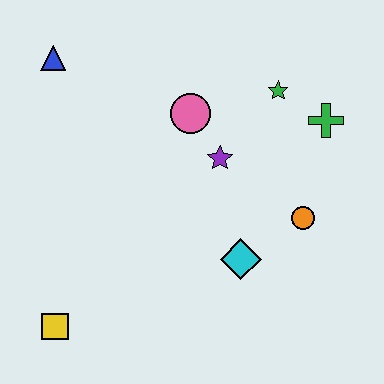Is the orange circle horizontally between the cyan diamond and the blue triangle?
No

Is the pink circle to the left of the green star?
Yes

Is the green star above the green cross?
Yes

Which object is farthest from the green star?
The yellow square is farthest from the green star.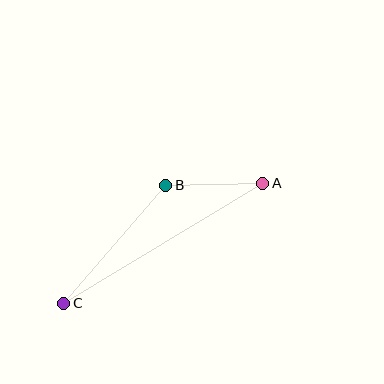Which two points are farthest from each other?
Points A and C are farthest from each other.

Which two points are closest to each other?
Points A and B are closest to each other.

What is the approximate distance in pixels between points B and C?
The distance between B and C is approximately 156 pixels.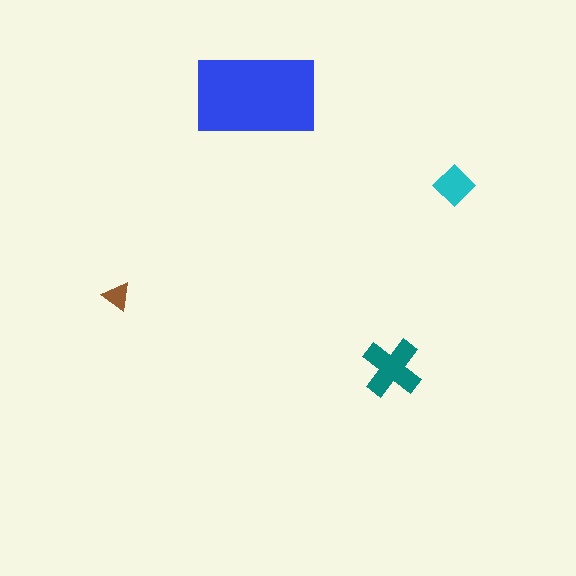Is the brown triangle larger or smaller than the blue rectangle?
Smaller.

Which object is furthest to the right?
The cyan diamond is rightmost.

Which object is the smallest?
The brown triangle.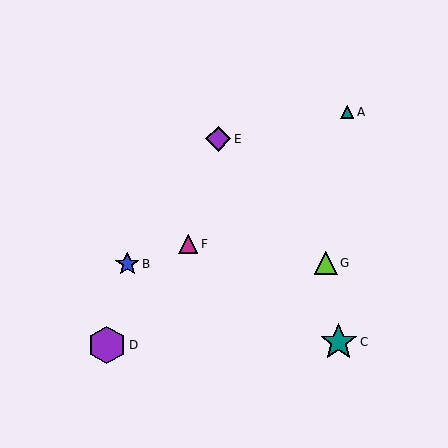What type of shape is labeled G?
Shape G is a lime triangle.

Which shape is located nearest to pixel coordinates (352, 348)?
The teal star (labeled C) at (339, 342) is nearest to that location.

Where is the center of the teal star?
The center of the teal star is at (339, 342).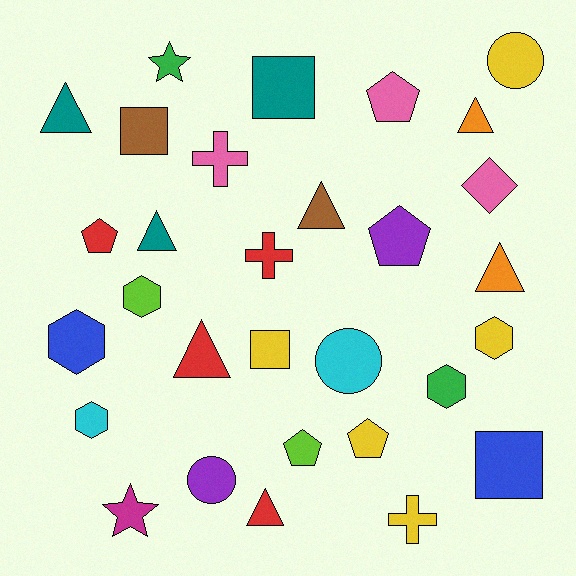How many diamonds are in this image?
There is 1 diamond.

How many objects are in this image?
There are 30 objects.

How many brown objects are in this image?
There are 2 brown objects.